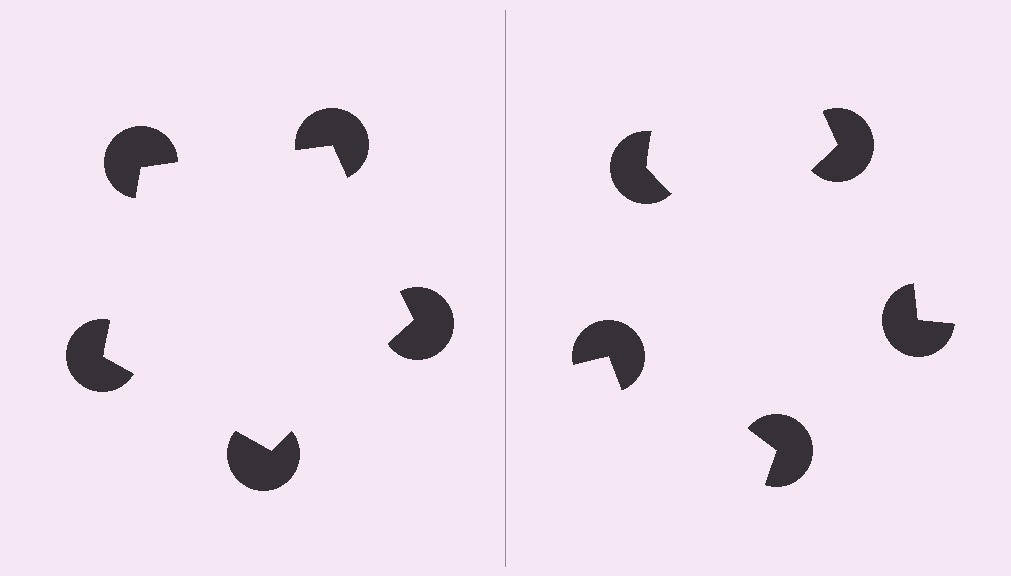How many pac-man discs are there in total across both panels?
10 — 5 on each side.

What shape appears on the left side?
An illusory pentagon.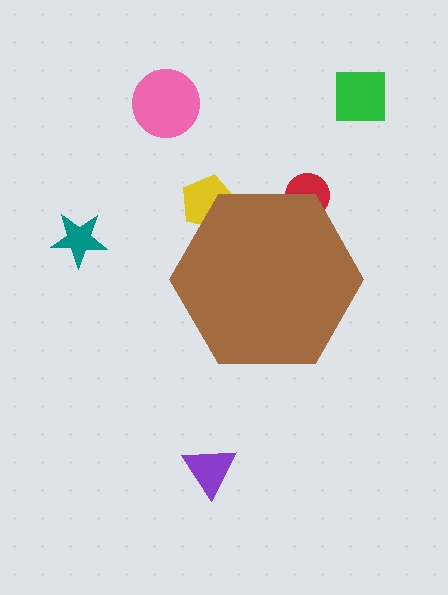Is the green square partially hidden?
No, the green square is fully visible.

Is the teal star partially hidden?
No, the teal star is fully visible.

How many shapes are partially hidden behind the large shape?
2 shapes are partially hidden.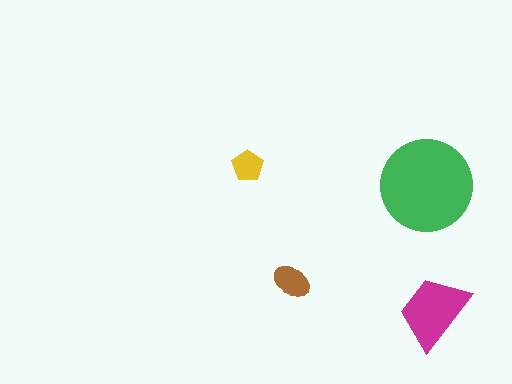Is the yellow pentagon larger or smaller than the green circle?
Smaller.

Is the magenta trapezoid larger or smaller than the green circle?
Smaller.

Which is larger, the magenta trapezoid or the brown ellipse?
The magenta trapezoid.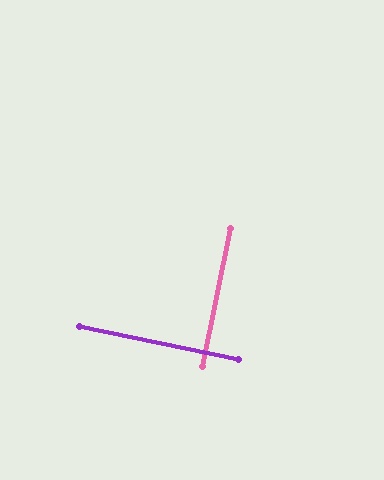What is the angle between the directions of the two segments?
Approximately 90 degrees.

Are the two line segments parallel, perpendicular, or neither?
Perpendicular — they meet at approximately 90°.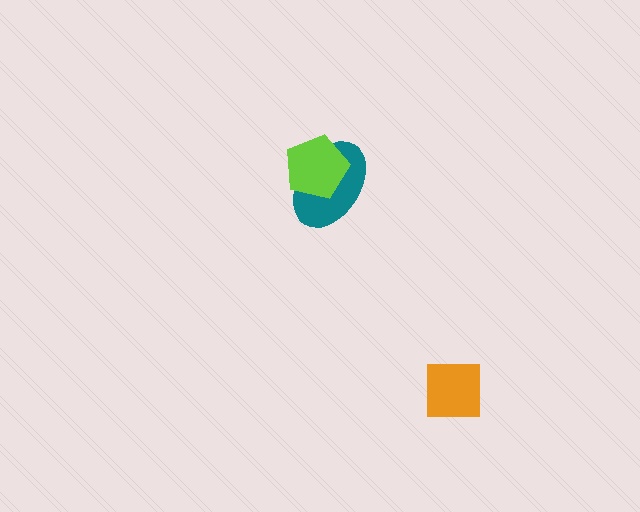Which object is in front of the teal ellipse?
The lime pentagon is in front of the teal ellipse.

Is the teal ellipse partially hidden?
Yes, it is partially covered by another shape.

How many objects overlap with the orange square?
0 objects overlap with the orange square.